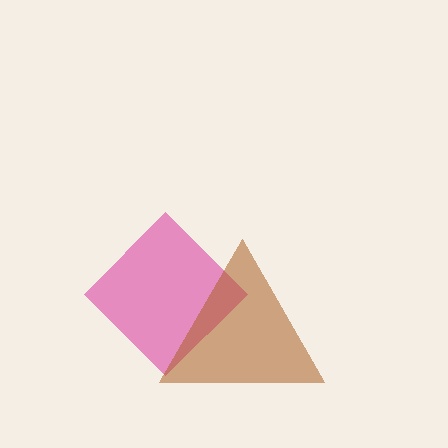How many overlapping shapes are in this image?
There are 2 overlapping shapes in the image.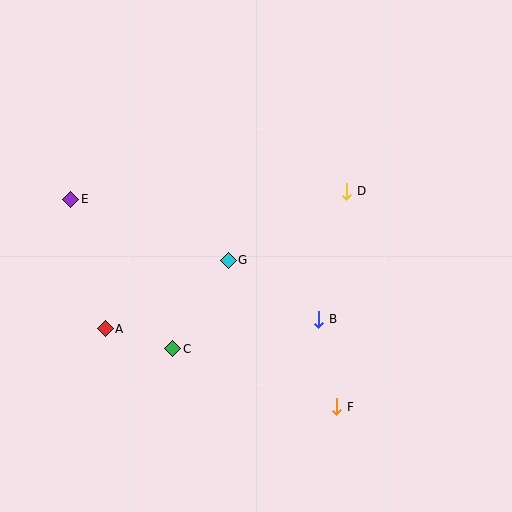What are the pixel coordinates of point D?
Point D is at (347, 191).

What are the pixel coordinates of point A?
Point A is at (105, 329).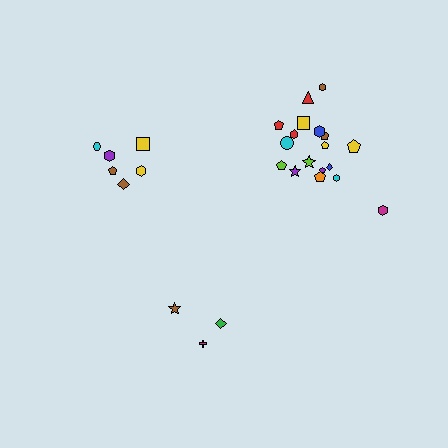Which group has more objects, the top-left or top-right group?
The top-right group.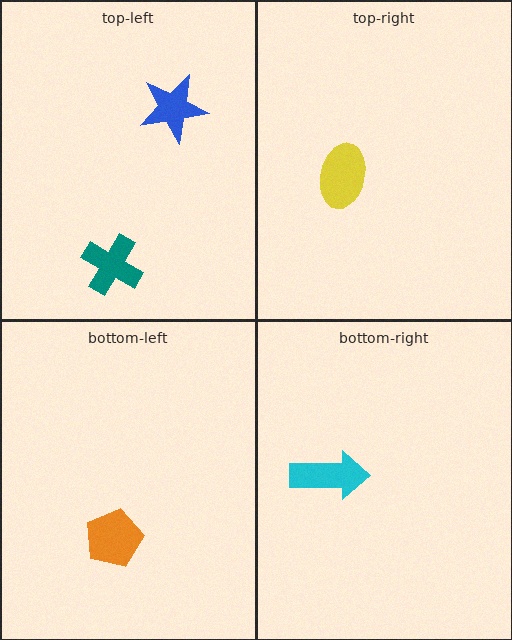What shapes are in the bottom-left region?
The orange pentagon.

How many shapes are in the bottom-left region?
1.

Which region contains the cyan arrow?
The bottom-right region.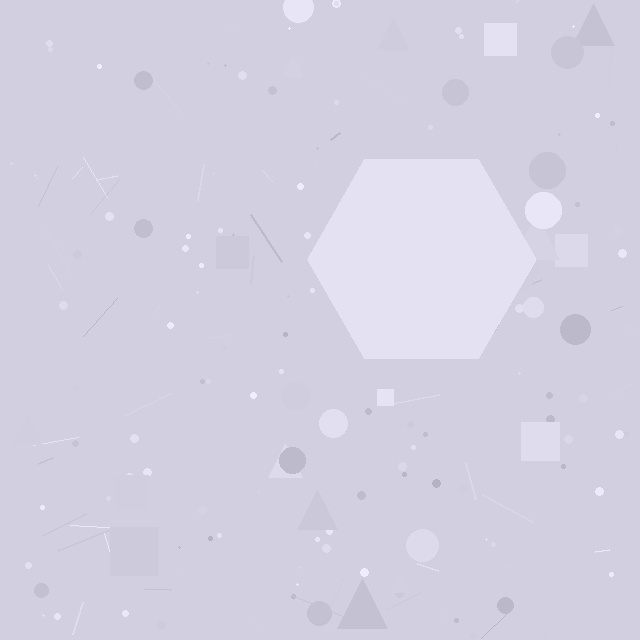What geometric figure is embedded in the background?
A hexagon is embedded in the background.